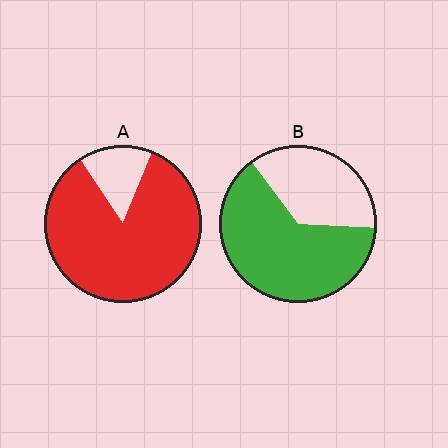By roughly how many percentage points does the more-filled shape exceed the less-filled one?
By roughly 20 percentage points (A over B).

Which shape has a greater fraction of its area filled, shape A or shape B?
Shape A.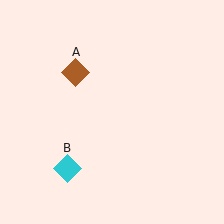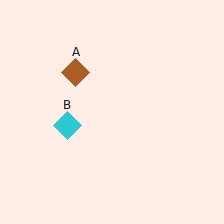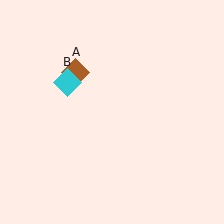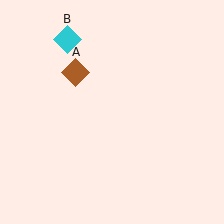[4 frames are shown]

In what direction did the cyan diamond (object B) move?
The cyan diamond (object B) moved up.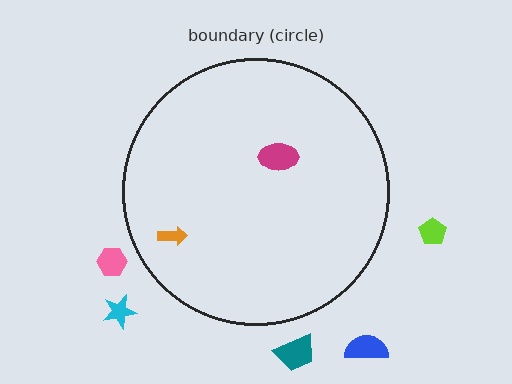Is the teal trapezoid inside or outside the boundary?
Outside.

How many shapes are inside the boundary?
2 inside, 5 outside.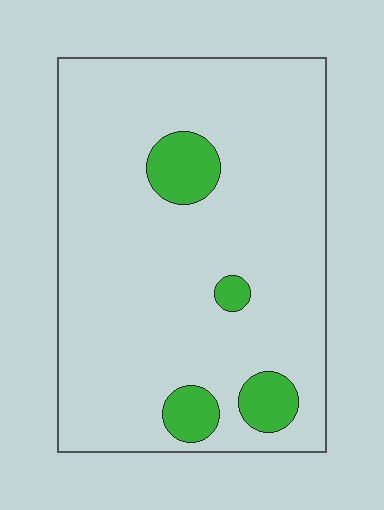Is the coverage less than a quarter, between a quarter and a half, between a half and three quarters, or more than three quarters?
Less than a quarter.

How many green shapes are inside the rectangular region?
4.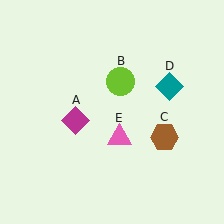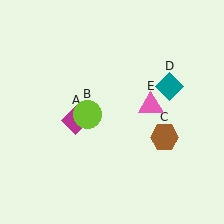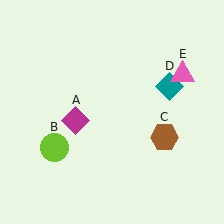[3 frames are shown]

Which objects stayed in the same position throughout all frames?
Magenta diamond (object A) and brown hexagon (object C) and teal diamond (object D) remained stationary.